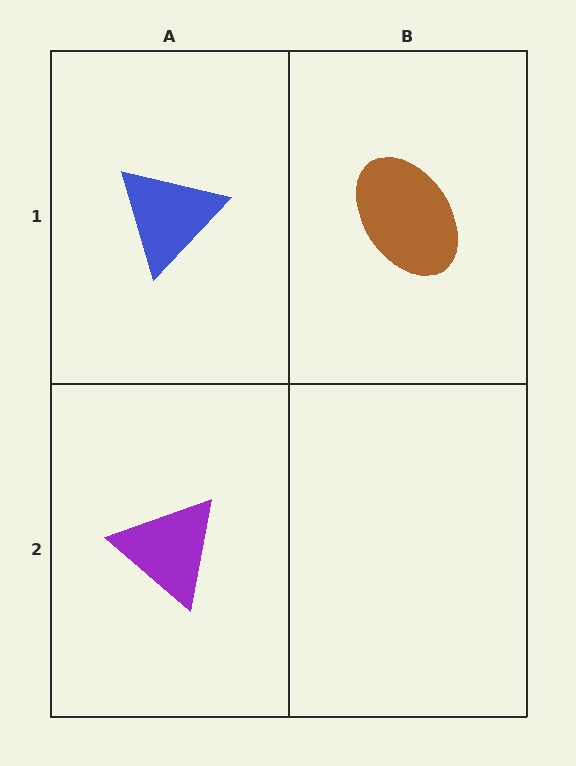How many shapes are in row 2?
1 shape.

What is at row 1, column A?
A blue triangle.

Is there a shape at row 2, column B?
No, that cell is empty.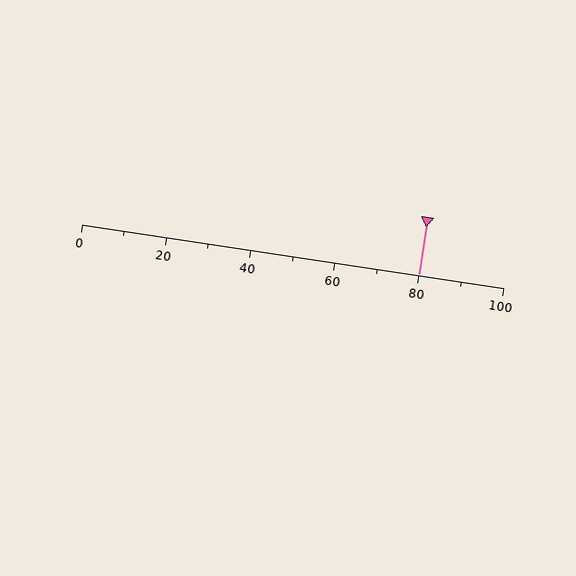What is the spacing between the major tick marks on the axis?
The major ticks are spaced 20 apart.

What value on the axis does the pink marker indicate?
The marker indicates approximately 80.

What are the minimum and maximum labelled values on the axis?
The axis runs from 0 to 100.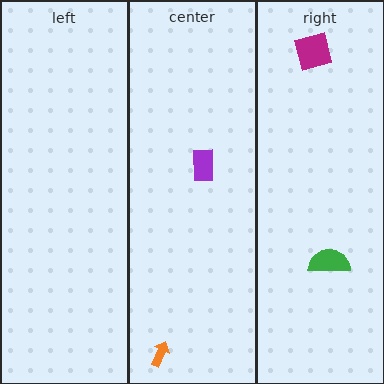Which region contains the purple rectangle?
The center region.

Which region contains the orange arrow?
The center region.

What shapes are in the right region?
The magenta square, the green semicircle.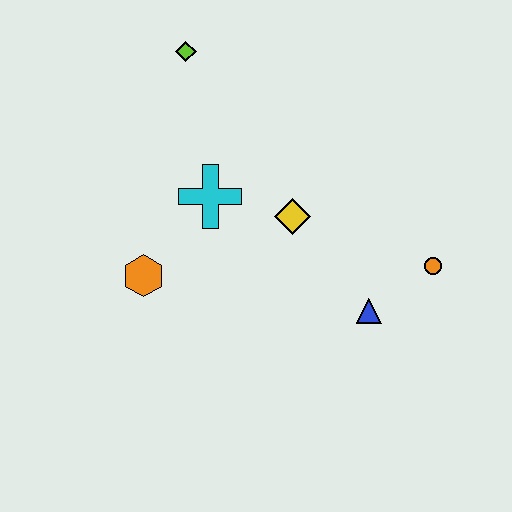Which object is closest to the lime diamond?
The cyan cross is closest to the lime diamond.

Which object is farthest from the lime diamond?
The orange circle is farthest from the lime diamond.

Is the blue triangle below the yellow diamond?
Yes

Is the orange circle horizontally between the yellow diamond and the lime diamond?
No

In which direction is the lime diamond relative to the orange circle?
The lime diamond is to the left of the orange circle.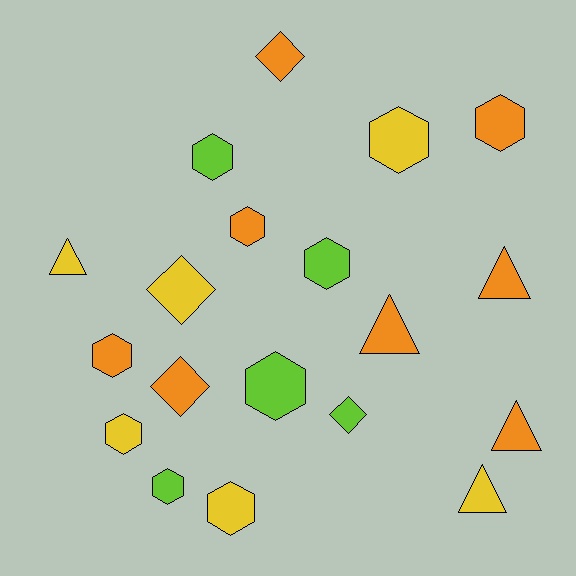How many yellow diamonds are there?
There is 1 yellow diamond.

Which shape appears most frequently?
Hexagon, with 10 objects.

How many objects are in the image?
There are 19 objects.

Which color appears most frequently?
Orange, with 8 objects.